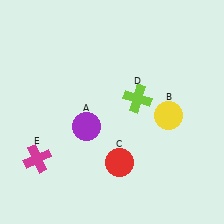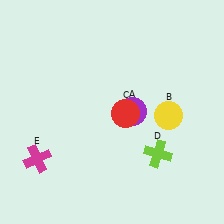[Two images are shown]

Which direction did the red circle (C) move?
The red circle (C) moved up.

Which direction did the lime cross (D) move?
The lime cross (D) moved down.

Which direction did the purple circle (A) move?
The purple circle (A) moved right.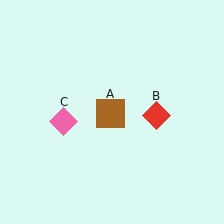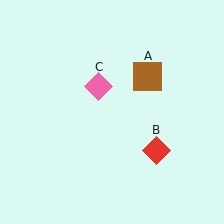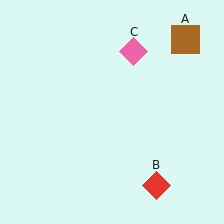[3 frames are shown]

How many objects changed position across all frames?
3 objects changed position: brown square (object A), red diamond (object B), pink diamond (object C).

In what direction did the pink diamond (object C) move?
The pink diamond (object C) moved up and to the right.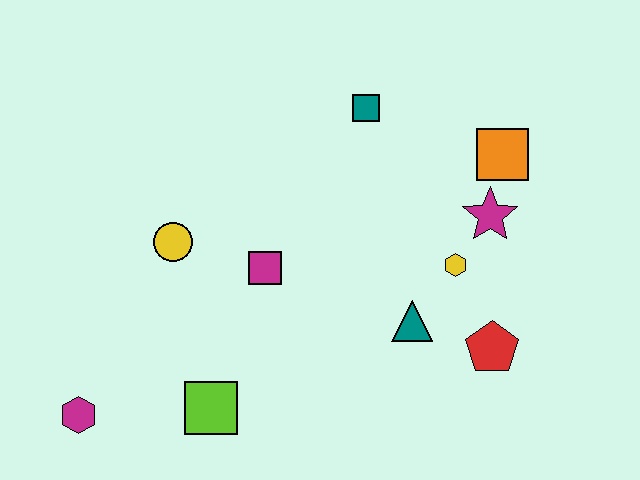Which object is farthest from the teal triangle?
The magenta hexagon is farthest from the teal triangle.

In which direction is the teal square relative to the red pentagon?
The teal square is above the red pentagon.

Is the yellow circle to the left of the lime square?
Yes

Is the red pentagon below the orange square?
Yes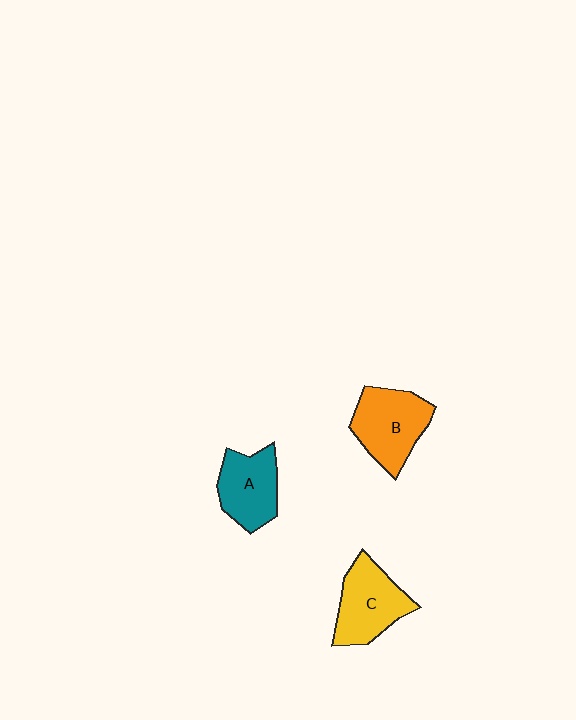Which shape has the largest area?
Shape B (orange).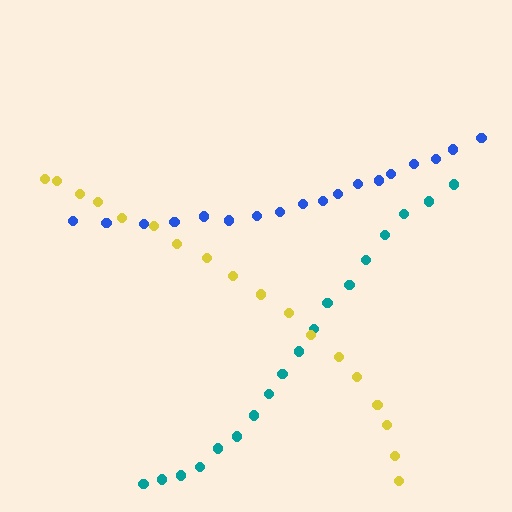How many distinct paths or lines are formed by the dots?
There are 3 distinct paths.